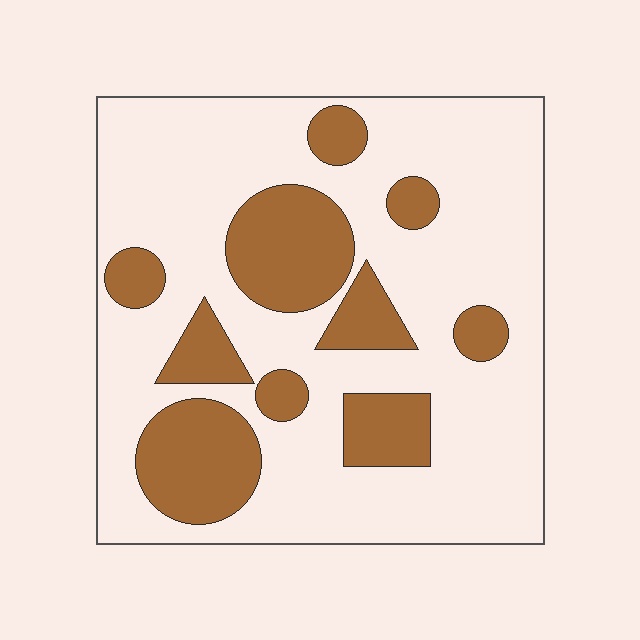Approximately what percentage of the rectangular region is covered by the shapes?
Approximately 25%.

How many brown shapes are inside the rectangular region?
10.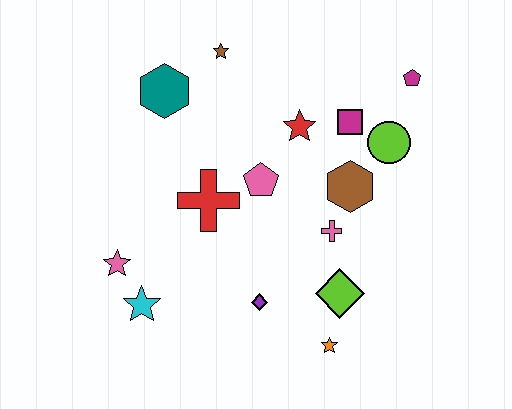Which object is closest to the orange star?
The lime diamond is closest to the orange star.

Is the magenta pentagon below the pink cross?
No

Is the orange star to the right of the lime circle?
No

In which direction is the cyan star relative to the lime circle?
The cyan star is to the left of the lime circle.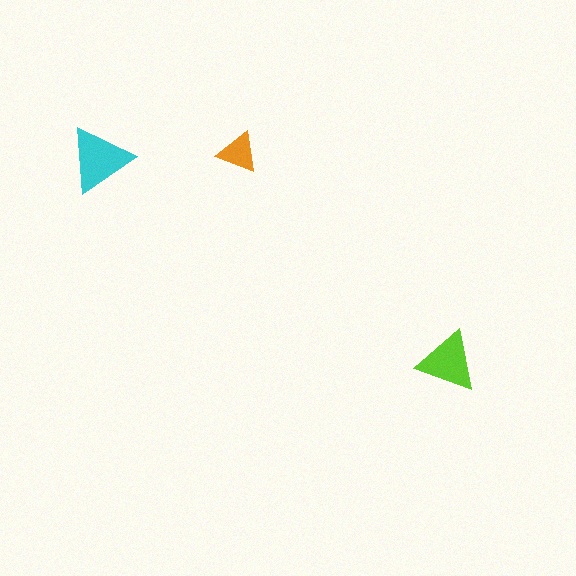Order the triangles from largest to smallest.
the cyan one, the lime one, the orange one.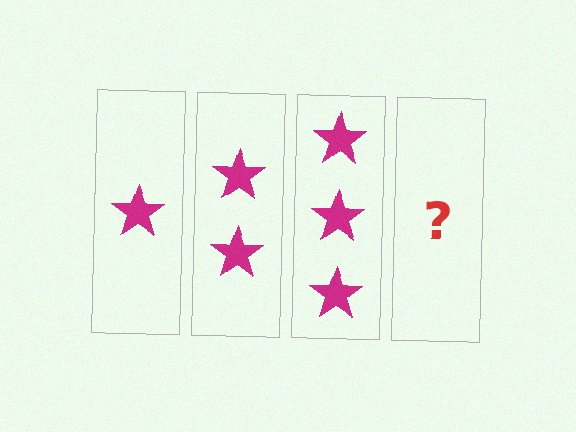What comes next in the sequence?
The next element should be 4 stars.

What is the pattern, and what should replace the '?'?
The pattern is that each step adds one more star. The '?' should be 4 stars.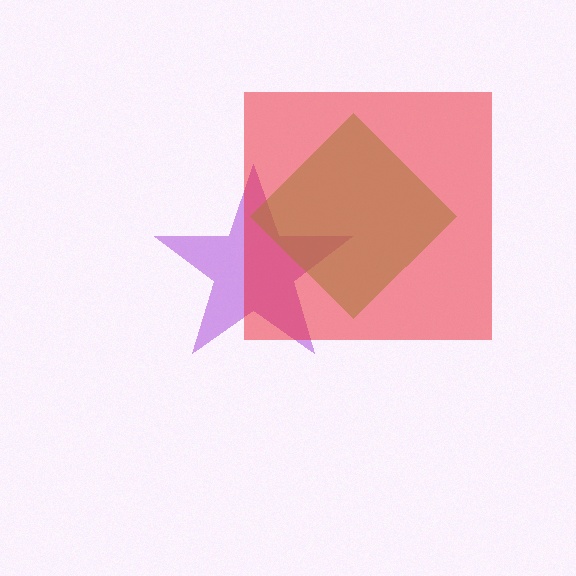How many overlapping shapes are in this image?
There are 3 overlapping shapes in the image.